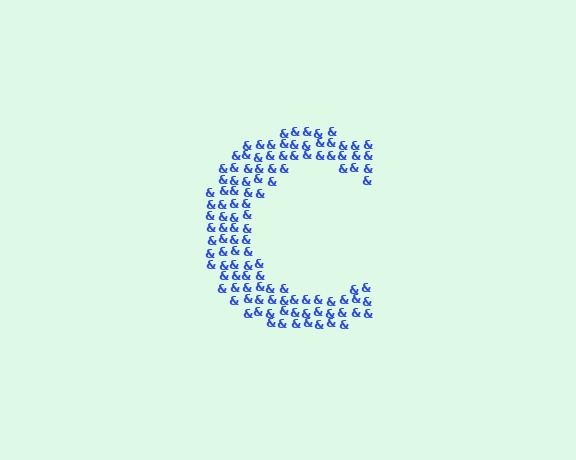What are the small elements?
The small elements are ampersands.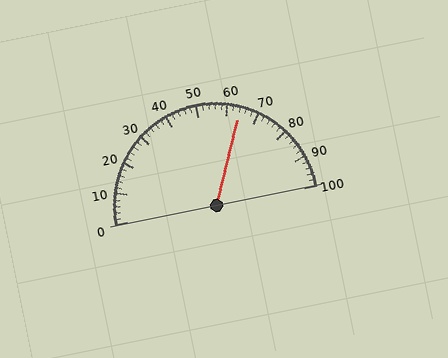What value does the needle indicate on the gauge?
The needle indicates approximately 64.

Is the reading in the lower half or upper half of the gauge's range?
The reading is in the upper half of the range (0 to 100).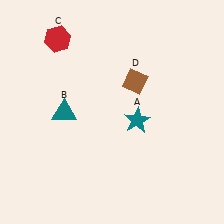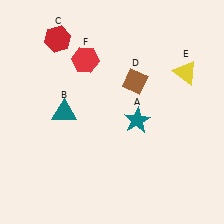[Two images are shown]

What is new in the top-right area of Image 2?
A yellow triangle (E) was added in the top-right area of Image 2.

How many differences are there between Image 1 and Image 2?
There are 2 differences between the two images.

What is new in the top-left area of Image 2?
A red hexagon (F) was added in the top-left area of Image 2.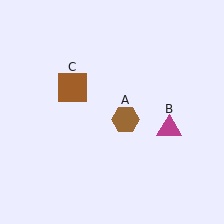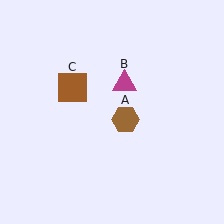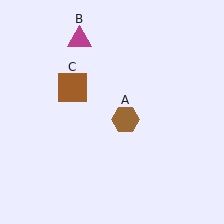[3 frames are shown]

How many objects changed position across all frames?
1 object changed position: magenta triangle (object B).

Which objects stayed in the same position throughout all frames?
Brown hexagon (object A) and brown square (object C) remained stationary.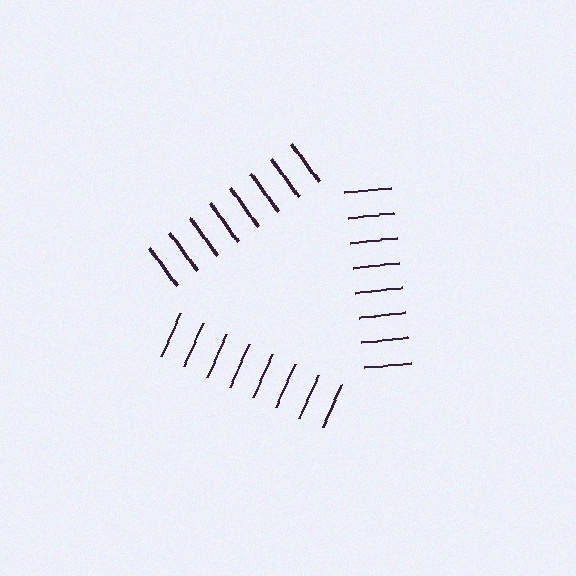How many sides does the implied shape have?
3 sides — the line-ends trace a triangle.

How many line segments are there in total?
24 — 8 along each of the 3 edges.